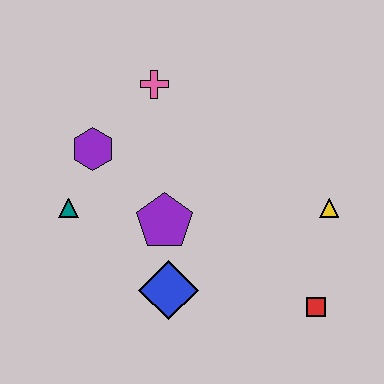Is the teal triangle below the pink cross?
Yes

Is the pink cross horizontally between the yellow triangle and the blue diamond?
No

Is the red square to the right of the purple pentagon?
Yes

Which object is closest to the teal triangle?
The purple hexagon is closest to the teal triangle.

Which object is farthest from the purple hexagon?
The red square is farthest from the purple hexagon.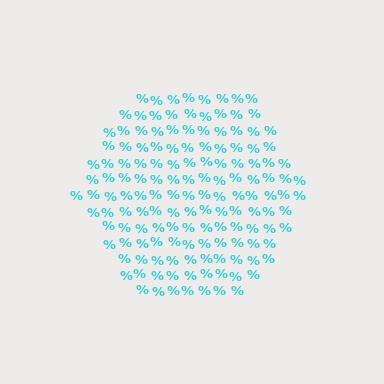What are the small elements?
The small elements are percent signs.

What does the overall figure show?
The overall figure shows a hexagon.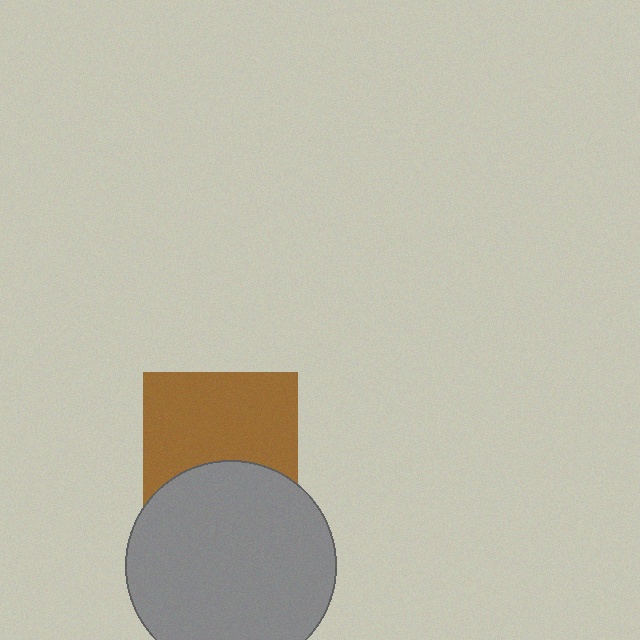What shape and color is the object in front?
The object in front is a gray circle.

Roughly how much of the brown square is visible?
About half of it is visible (roughly 64%).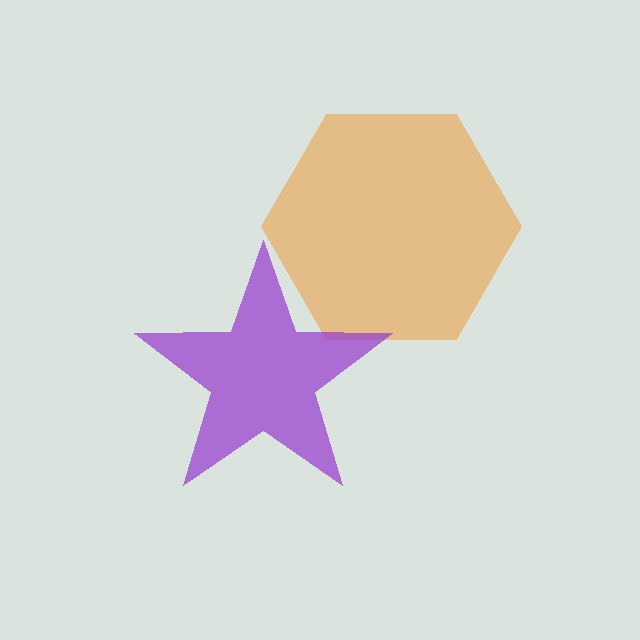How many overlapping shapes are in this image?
There are 2 overlapping shapes in the image.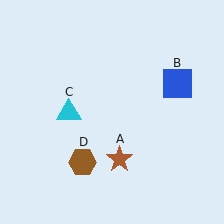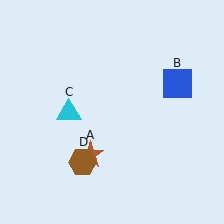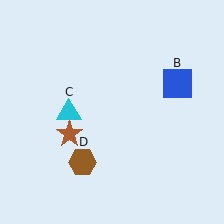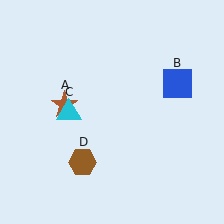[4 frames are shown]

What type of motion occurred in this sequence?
The brown star (object A) rotated clockwise around the center of the scene.